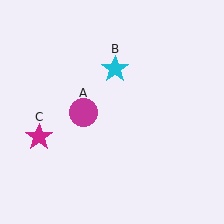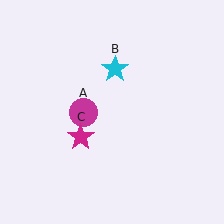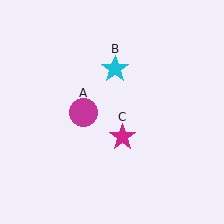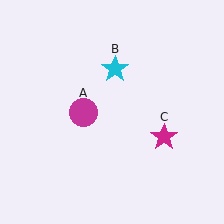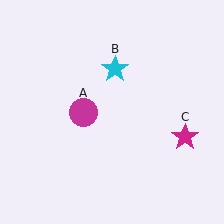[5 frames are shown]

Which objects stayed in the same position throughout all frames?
Magenta circle (object A) and cyan star (object B) remained stationary.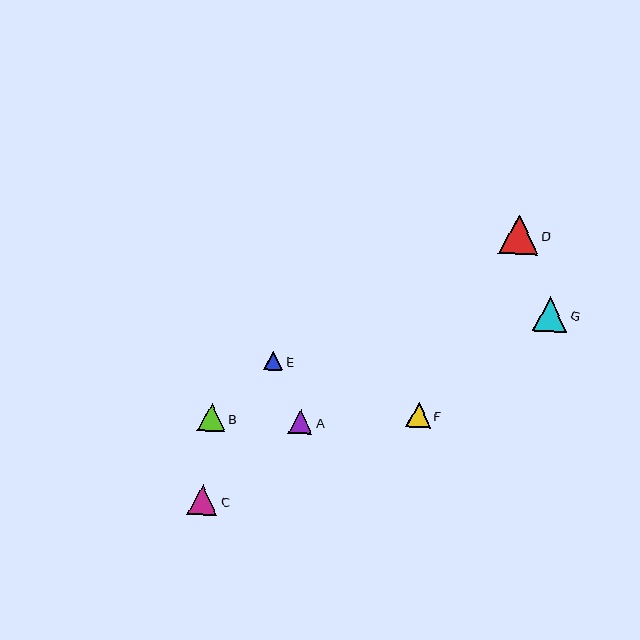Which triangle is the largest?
Triangle D is the largest with a size of approximately 39 pixels.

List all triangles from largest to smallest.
From largest to smallest: D, G, C, B, F, A, E.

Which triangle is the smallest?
Triangle E is the smallest with a size of approximately 19 pixels.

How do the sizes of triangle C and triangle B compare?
Triangle C and triangle B are approximately the same size.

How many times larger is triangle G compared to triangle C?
Triangle G is approximately 1.2 times the size of triangle C.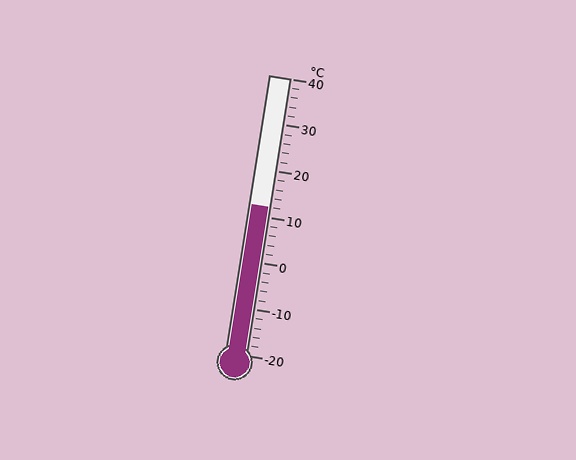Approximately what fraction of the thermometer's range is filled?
The thermometer is filled to approximately 55% of its range.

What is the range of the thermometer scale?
The thermometer scale ranges from -20°C to 40°C.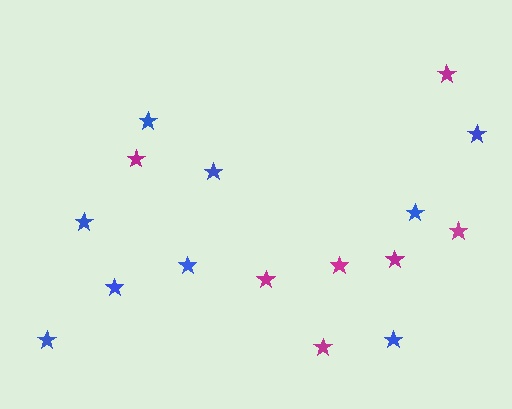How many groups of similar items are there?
There are 2 groups: one group of blue stars (9) and one group of magenta stars (7).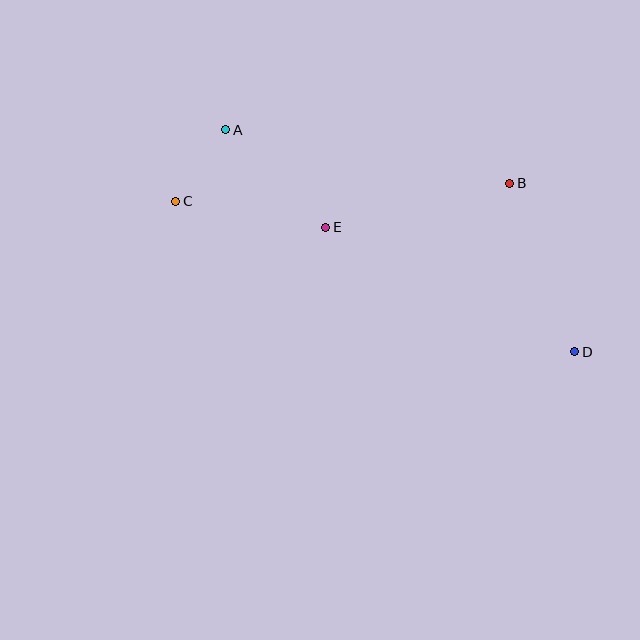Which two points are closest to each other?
Points A and C are closest to each other.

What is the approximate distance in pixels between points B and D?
The distance between B and D is approximately 181 pixels.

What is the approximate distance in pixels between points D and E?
The distance between D and E is approximately 279 pixels.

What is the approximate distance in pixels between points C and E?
The distance between C and E is approximately 152 pixels.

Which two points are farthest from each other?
Points C and D are farthest from each other.